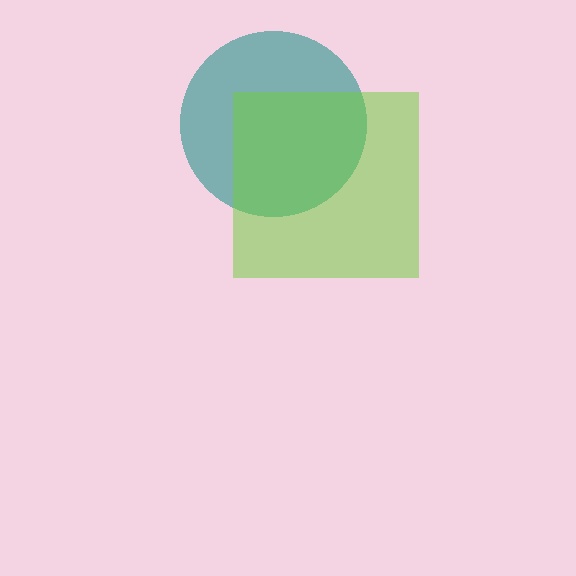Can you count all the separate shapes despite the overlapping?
Yes, there are 2 separate shapes.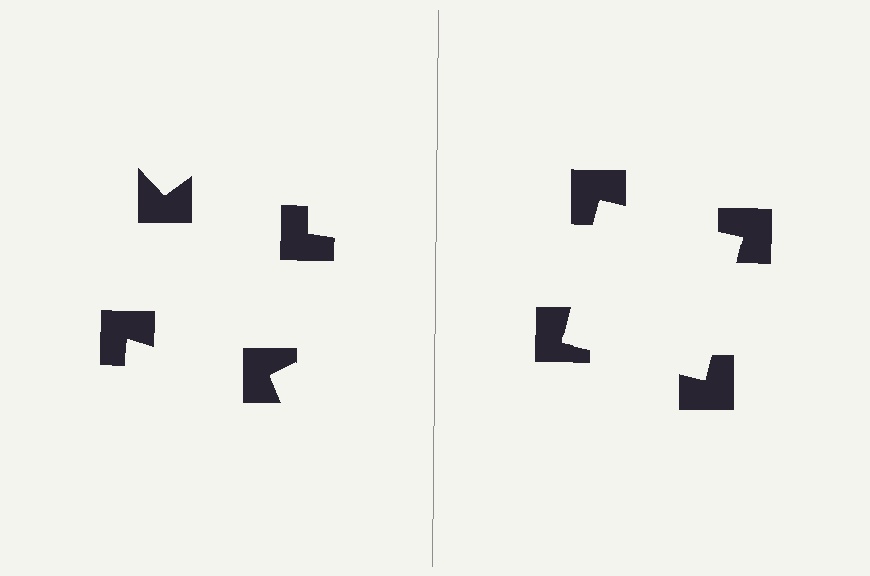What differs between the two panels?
The notched squares are positioned identically on both sides; only the wedge orientations differ. On the right they align to a square; on the left they are misaligned.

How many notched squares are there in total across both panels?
8 — 4 on each side.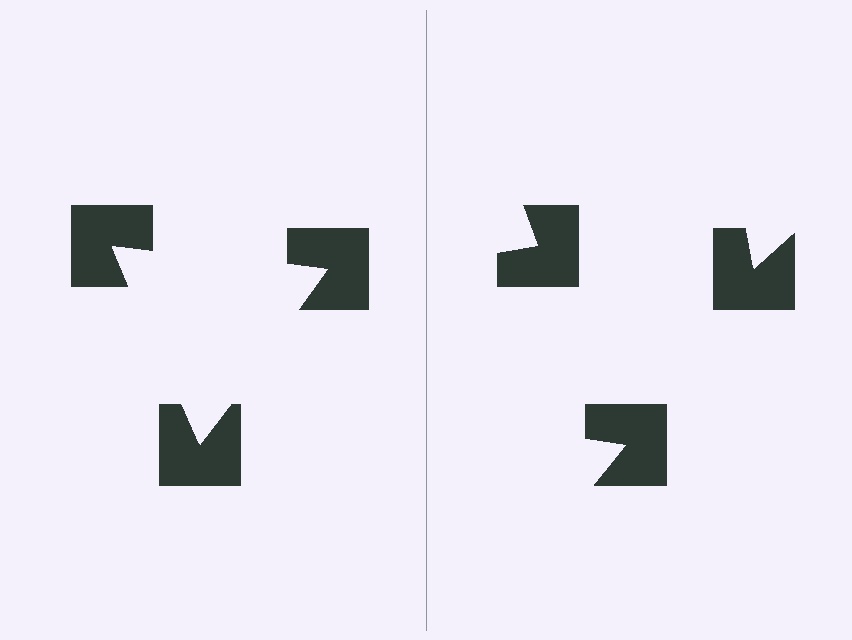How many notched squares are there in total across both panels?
6 — 3 on each side.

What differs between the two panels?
The notched squares are positioned identically on both sides; only the wedge orientations differ. On the left they align to a triangle; on the right they are misaligned.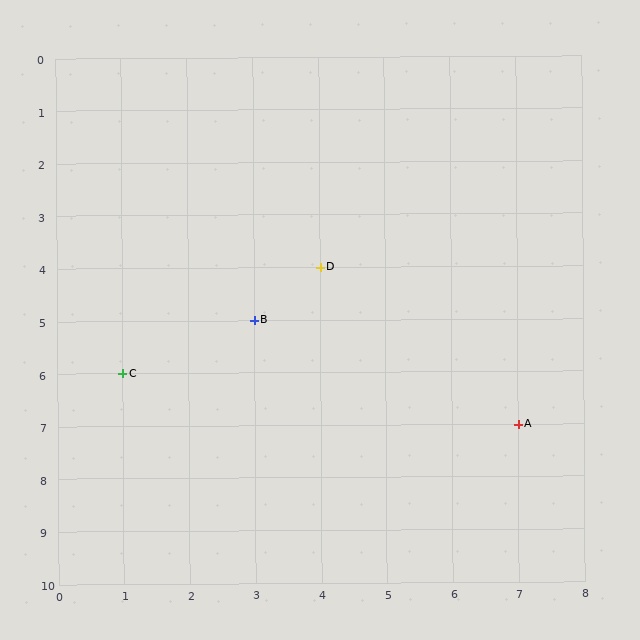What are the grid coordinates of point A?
Point A is at grid coordinates (7, 7).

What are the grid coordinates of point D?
Point D is at grid coordinates (4, 4).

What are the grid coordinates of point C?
Point C is at grid coordinates (1, 6).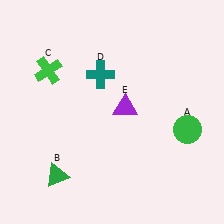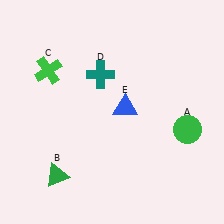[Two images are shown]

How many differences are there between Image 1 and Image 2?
There is 1 difference between the two images.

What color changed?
The triangle (E) changed from purple in Image 1 to blue in Image 2.